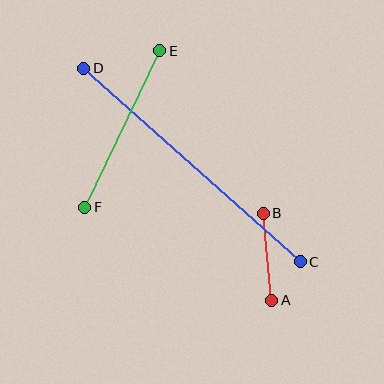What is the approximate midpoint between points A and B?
The midpoint is at approximately (267, 257) pixels.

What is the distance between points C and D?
The distance is approximately 291 pixels.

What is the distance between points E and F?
The distance is approximately 174 pixels.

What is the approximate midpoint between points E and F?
The midpoint is at approximately (122, 129) pixels.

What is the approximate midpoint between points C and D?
The midpoint is at approximately (192, 165) pixels.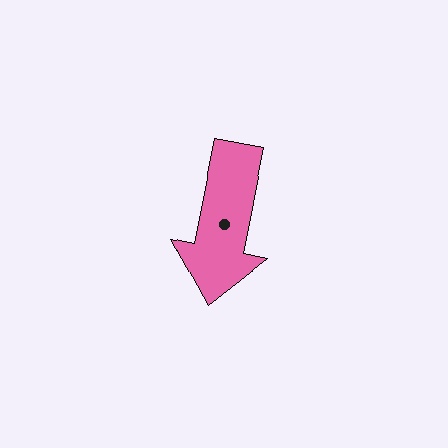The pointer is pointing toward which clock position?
Roughly 6 o'clock.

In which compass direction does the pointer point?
South.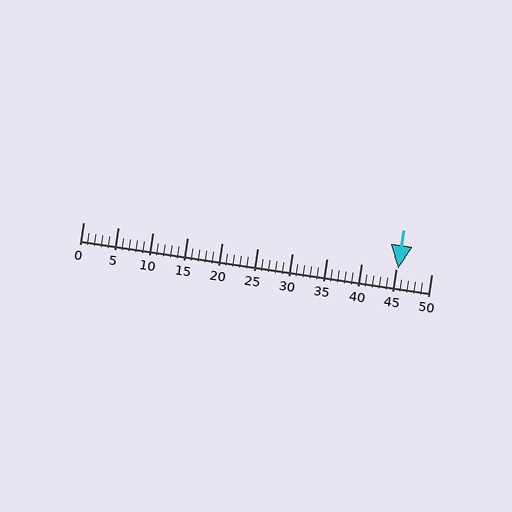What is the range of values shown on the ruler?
The ruler shows values from 0 to 50.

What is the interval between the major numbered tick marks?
The major tick marks are spaced 5 units apart.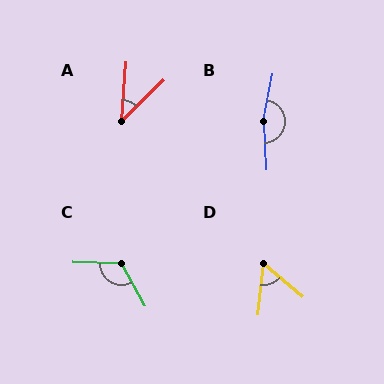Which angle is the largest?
B, at approximately 166 degrees.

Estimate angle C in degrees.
Approximately 120 degrees.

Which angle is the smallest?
A, at approximately 41 degrees.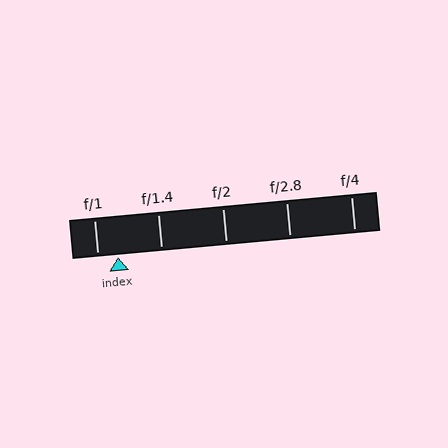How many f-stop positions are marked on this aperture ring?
There are 5 f-stop positions marked.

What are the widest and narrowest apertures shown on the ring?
The widest aperture shown is f/1 and the narrowest is f/4.